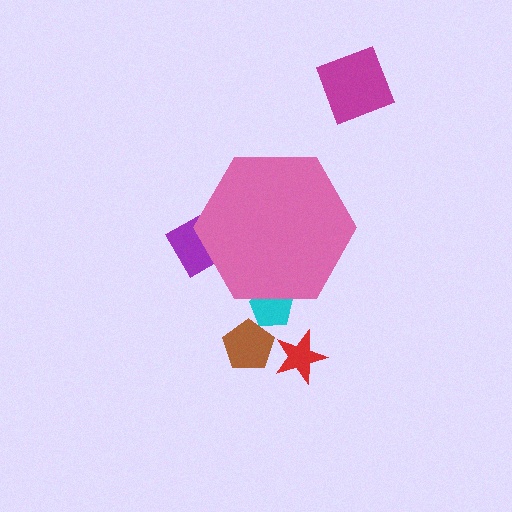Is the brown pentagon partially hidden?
No, the brown pentagon is fully visible.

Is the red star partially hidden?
No, the red star is fully visible.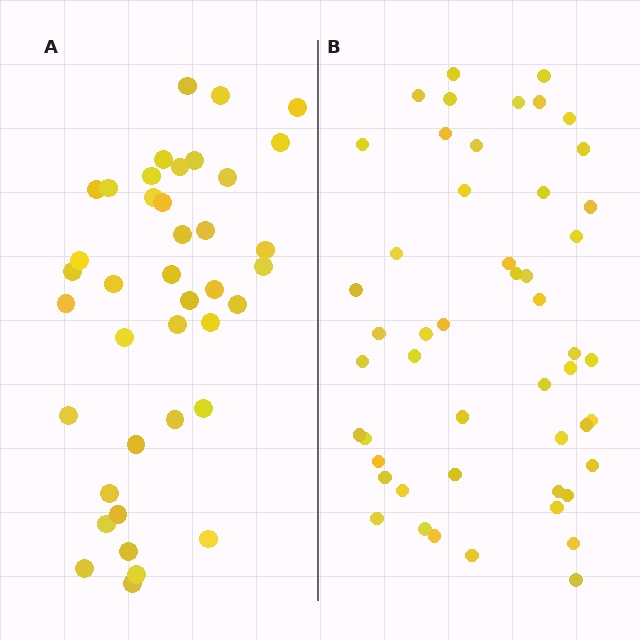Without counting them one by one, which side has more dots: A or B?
Region B (the right region) has more dots.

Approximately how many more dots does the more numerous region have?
Region B has roughly 10 or so more dots than region A.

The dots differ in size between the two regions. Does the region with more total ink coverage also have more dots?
No. Region A has more total ink coverage because its dots are larger, but region B actually contains more individual dots. Total area can be misleading — the number of items is what matters here.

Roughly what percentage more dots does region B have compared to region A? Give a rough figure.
About 25% more.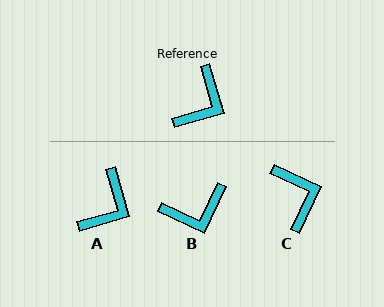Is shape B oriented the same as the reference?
No, it is off by about 42 degrees.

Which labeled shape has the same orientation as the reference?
A.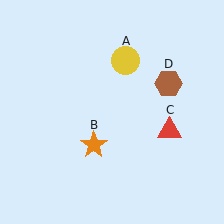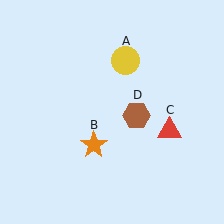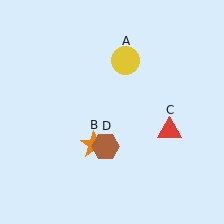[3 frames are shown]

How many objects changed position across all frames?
1 object changed position: brown hexagon (object D).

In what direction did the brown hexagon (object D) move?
The brown hexagon (object D) moved down and to the left.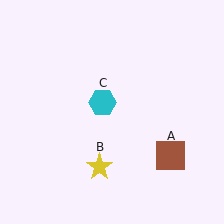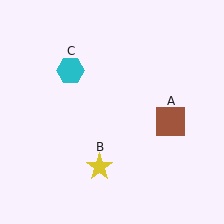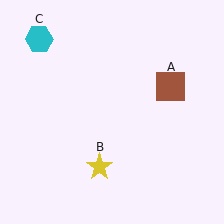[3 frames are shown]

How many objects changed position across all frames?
2 objects changed position: brown square (object A), cyan hexagon (object C).